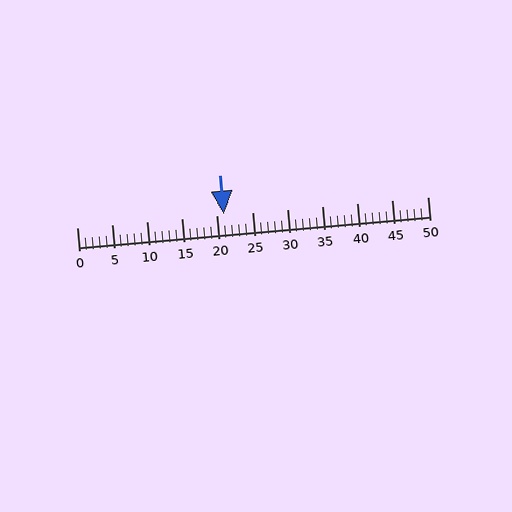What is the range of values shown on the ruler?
The ruler shows values from 0 to 50.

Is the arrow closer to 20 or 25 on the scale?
The arrow is closer to 20.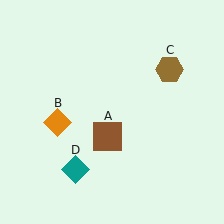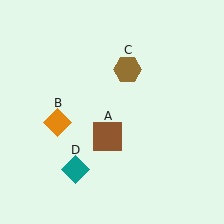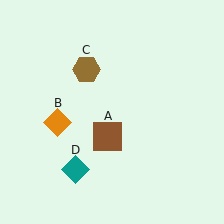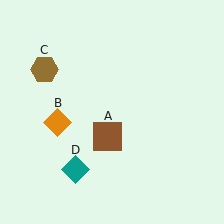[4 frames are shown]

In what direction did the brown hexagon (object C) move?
The brown hexagon (object C) moved left.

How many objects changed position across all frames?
1 object changed position: brown hexagon (object C).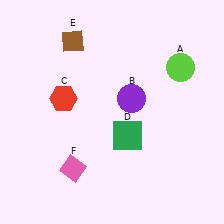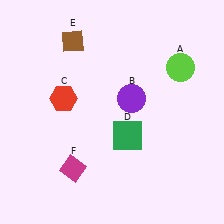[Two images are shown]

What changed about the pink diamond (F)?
In Image 1, F is pink. In Image 2, it changed to magenta.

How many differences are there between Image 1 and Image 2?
There is 1 difference between the two images.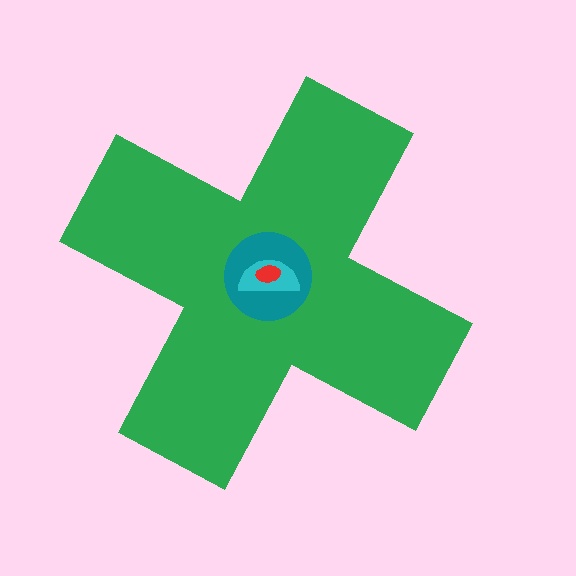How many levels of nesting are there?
4.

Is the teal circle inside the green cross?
Yes.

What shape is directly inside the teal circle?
The cyan semicircle.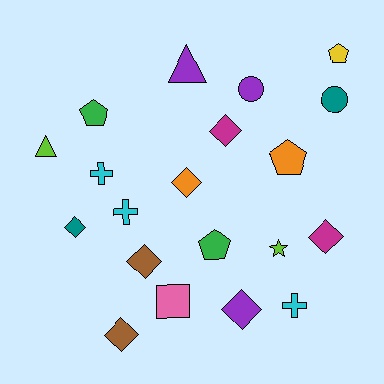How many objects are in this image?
There are 20 objects.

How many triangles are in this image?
There are 2 triangles.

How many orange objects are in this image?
There are 2 orange objects.